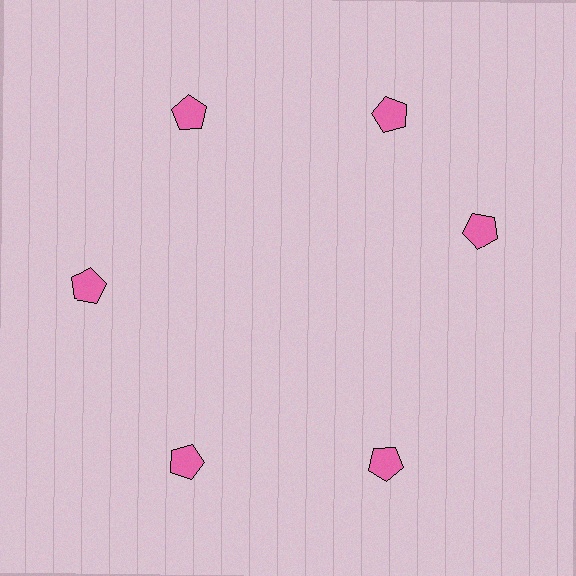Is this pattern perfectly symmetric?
No. The 6 pink pentagons are arranged in a ring, but one element near the 3 o'clock position is rotated out of alignment along the ring, breaking the 6-fold rotational symmetry.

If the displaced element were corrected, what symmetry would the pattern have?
It would have 6-fold rotational symmetry — the pattern would map onto itself every 60 degrees.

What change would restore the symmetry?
The symmetry would be restored by rotating it back into even spacing with its neighbors so that all 6 pentagons sit at equal angles and equal distance from the center.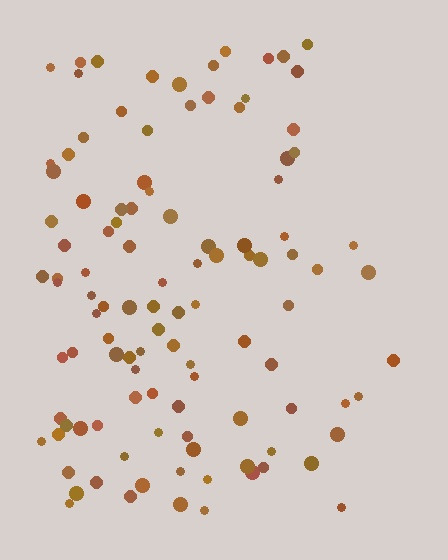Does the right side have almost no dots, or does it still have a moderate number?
Still a moderate number, just noticeably fewer than the left.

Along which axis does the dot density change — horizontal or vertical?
Horizontal.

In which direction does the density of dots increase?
From right to left, with the left side densest.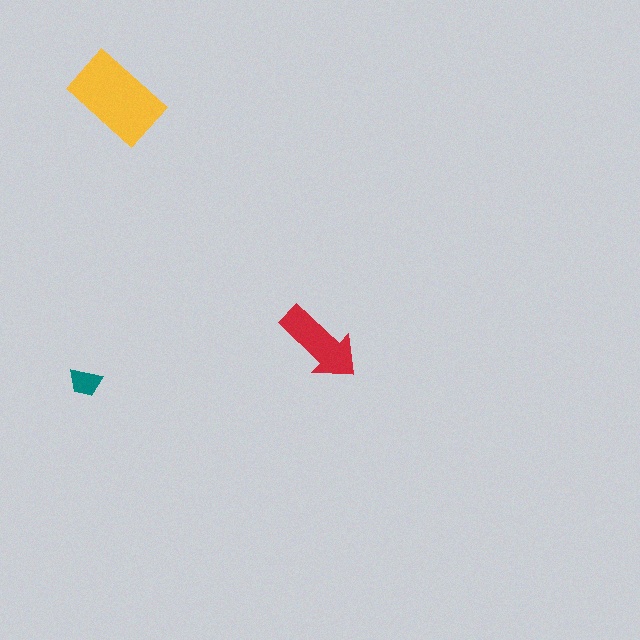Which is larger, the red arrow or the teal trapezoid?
The red arrow.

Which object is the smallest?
The teal trapezoid.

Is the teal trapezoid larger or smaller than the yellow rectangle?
Smaller.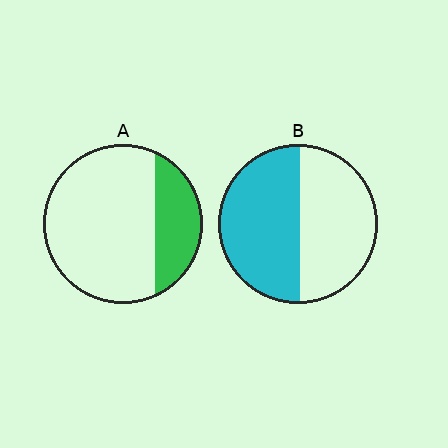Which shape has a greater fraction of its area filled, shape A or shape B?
Shape B.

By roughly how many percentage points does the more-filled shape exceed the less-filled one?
By roughly 25 percentage points (B over A).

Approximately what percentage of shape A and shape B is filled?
A is approximately 25% and B is approximately 50%.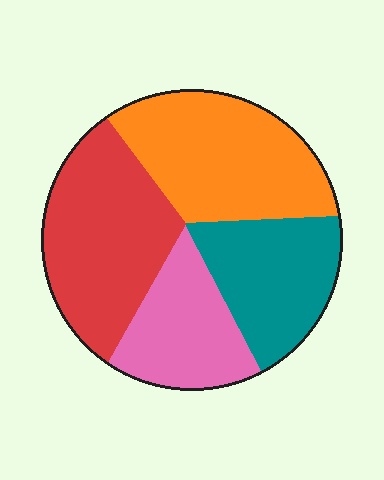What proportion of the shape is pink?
Pink takes up between a sixth and a third of the shape.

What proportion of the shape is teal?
Teal takes up about one fifth (1/5) of the shape.